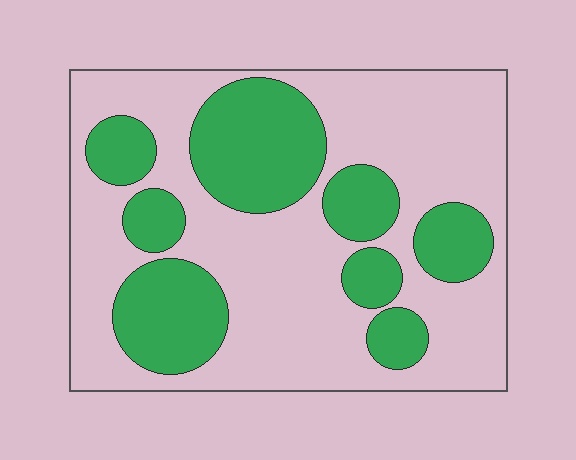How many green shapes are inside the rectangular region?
8.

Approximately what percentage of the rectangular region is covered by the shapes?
Approximately 35%.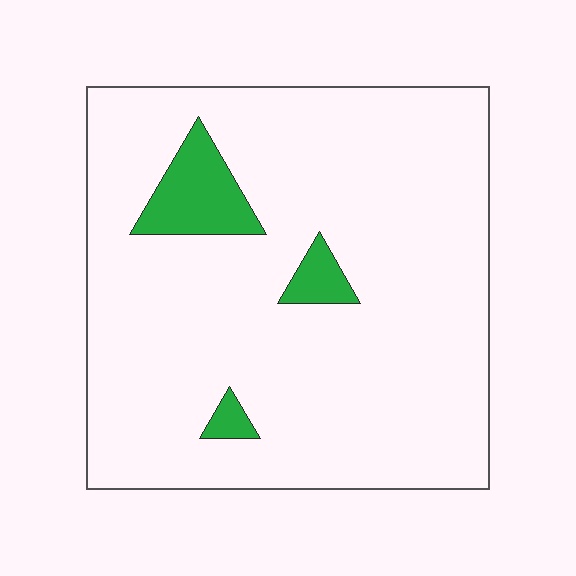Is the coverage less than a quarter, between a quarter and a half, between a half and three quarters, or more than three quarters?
Less than a quarter.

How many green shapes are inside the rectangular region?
3.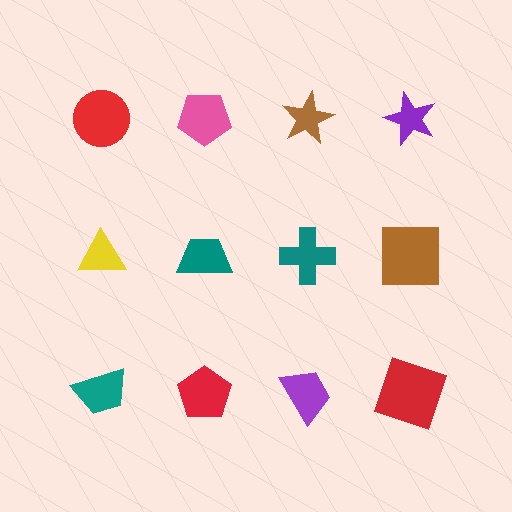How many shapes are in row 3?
4 shapes.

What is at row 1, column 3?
A brown star.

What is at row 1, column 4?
A purple star.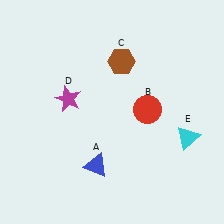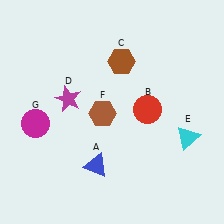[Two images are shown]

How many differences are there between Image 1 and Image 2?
There are 2 differences between the two images.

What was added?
A brown hexagon (F), a magenta circle (G) were added in Image 2.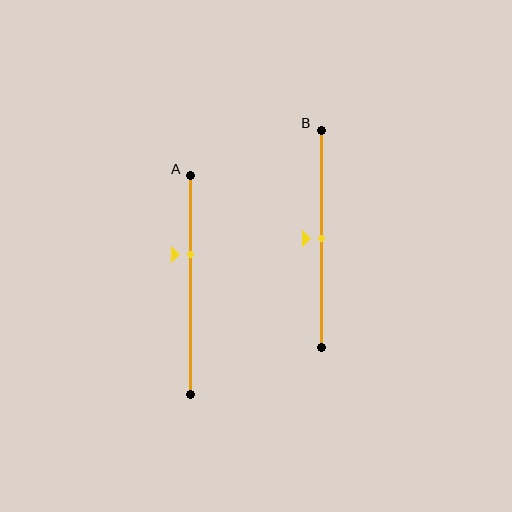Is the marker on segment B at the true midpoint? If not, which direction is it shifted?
Yes, the marker on segment B is at the true midpoint.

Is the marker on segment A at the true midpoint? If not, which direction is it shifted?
No, the marker on segment A is shifted upward by about 14% of the segment length.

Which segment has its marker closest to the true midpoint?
Segment B has its marker closest to the true midpoint.